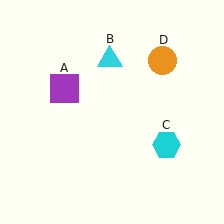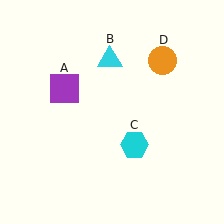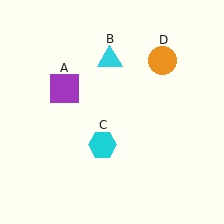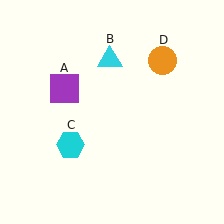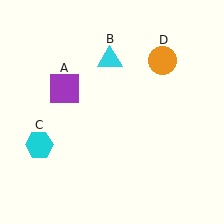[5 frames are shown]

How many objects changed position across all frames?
1 object changed position: cyan hexagon (object C).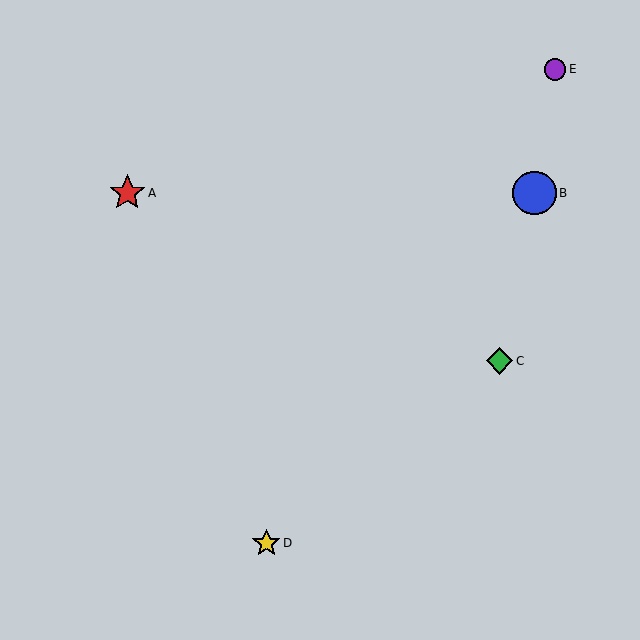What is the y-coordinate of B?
Object B is at y≈193.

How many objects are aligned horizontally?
2 objects (A, B) are aligned horizontally.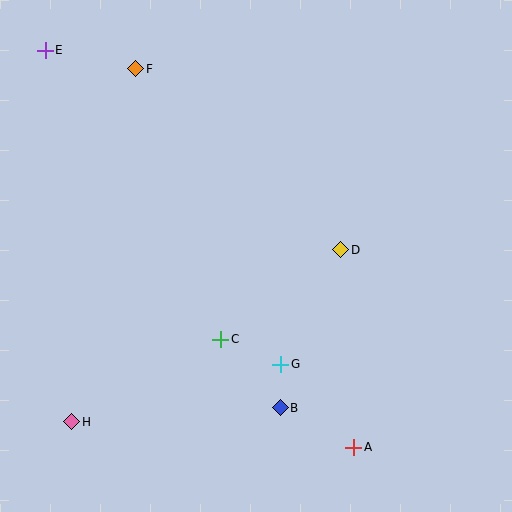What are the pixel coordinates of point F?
Point F is at (136, 69).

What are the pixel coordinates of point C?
Point C is at (221, 339).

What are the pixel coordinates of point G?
Point G is at (281, 364).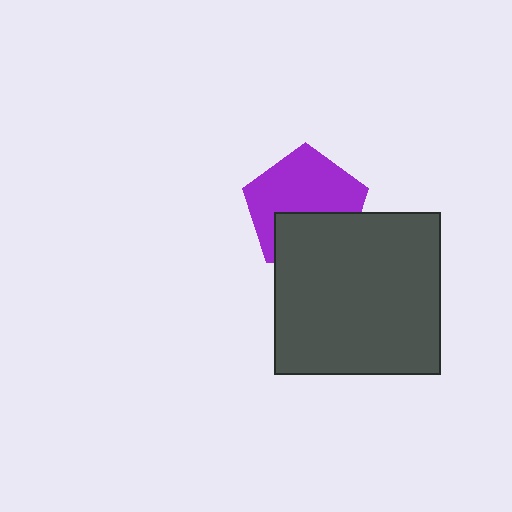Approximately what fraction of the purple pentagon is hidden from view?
Roughly 39% of the purple pentagon is hidden behind the dark gray rectangle.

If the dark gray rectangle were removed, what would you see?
You would see the complete purple pentagon.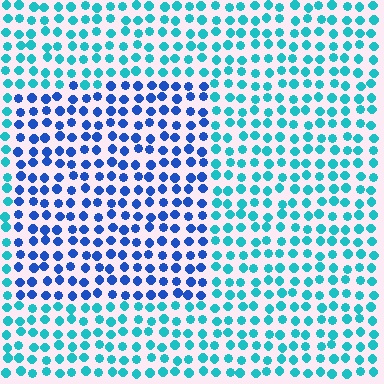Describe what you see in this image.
The image is filled with small cyan elements in a uniform arrangement. A rectangle-shaped region is visible where the elements are tinted to a slightly different hue, forming a subtle color boundary.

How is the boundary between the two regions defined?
The boundary is defined purely by a slight shift in hue (about 41 degrees). Spacing, size, and orientation are identical on both sides.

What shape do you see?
I see a rectangle.